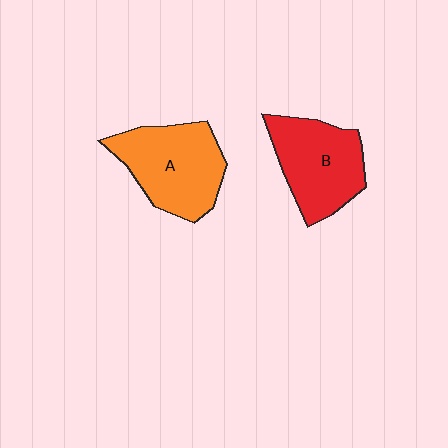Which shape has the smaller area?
Shape B (red).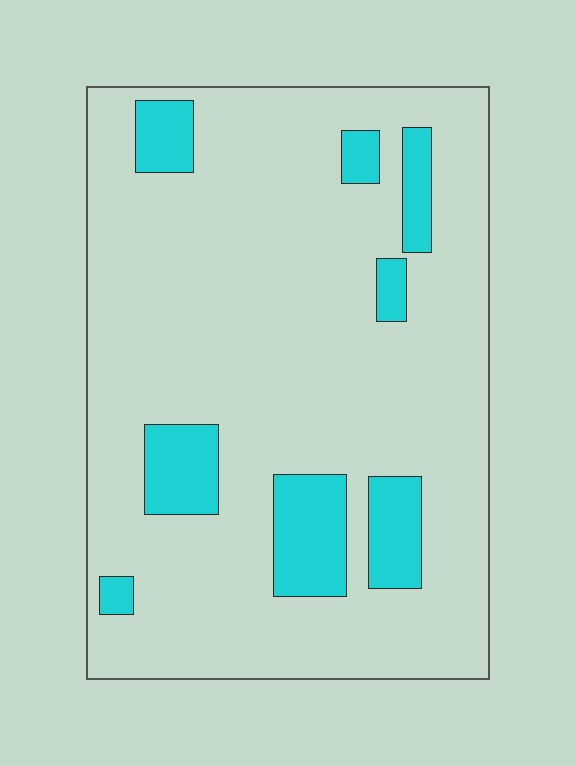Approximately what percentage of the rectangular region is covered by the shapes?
Approximately 15%.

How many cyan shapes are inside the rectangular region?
8.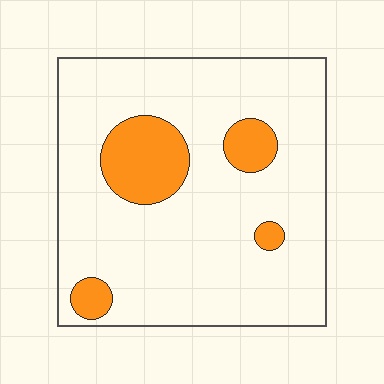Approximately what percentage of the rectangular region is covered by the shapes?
Approximately 15%.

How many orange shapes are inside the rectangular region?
4.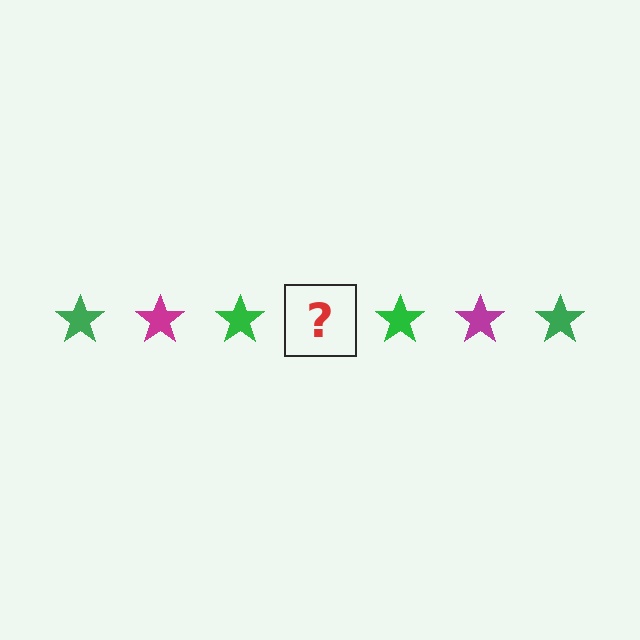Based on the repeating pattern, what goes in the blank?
The blank should be a magenta star.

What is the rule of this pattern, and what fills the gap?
The rule is that the pattern cycles through green, magenta stars. The gap should be filled with a magenta star.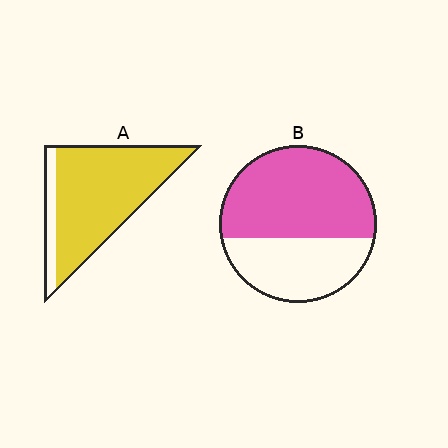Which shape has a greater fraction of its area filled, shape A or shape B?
Shape A.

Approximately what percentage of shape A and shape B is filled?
A is approximately 85% and B is approximately 60%.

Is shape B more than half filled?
Yes.